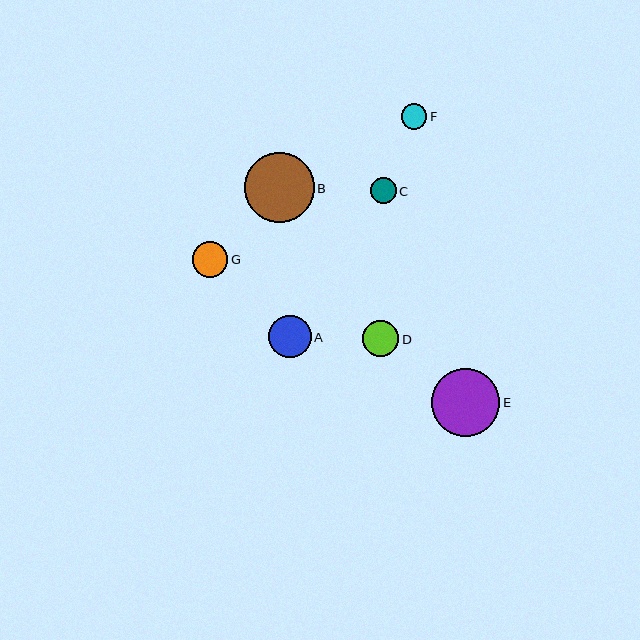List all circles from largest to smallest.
From largest to smallest: B, E, A, D, G, C, F.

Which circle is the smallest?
Circle F is the smallest with a size of approximately 26 pixels.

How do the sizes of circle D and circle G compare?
Circle D and circle G are approximately the same size.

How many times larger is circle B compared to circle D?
Circle B is approximately 1.9 times the size of circle D.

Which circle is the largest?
Circle B is the largest with a size of approximately 70 pixels.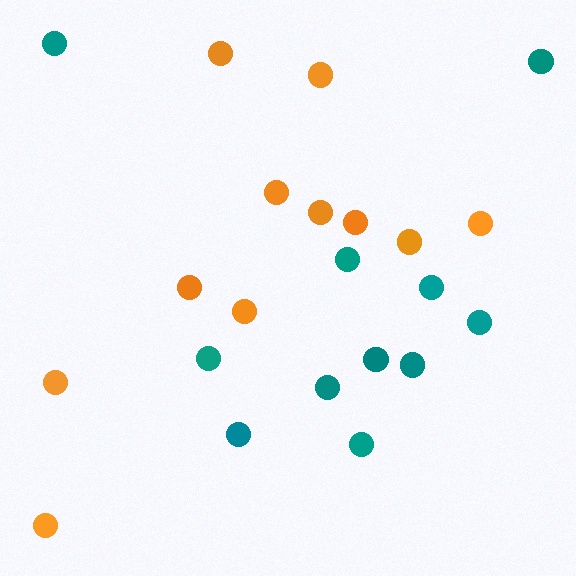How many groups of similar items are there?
There are 2 groups: one group of orange circles (11) and one group of teal circles (11).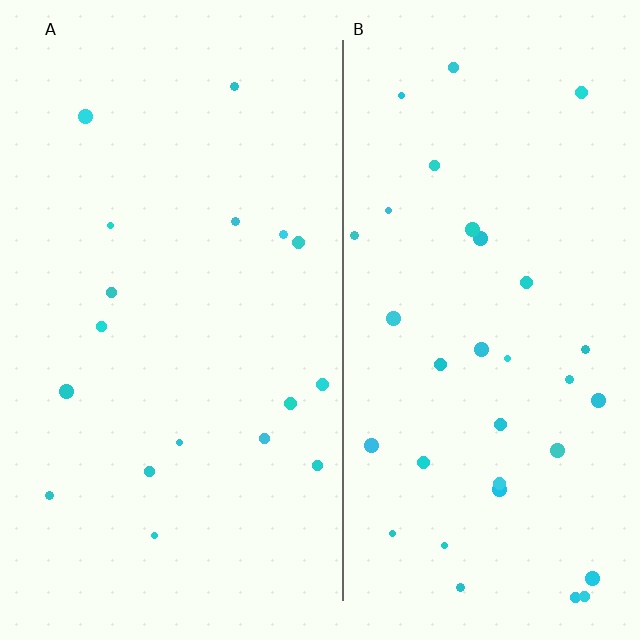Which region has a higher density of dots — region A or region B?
B (the right).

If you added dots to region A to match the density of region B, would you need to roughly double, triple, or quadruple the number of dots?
Approximately double.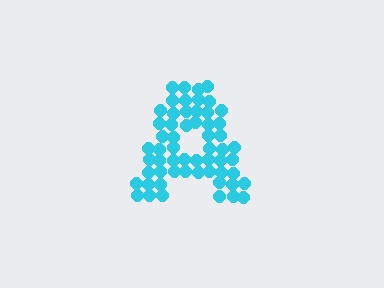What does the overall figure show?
The overall figure shows the letter A.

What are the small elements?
The small elements are circles.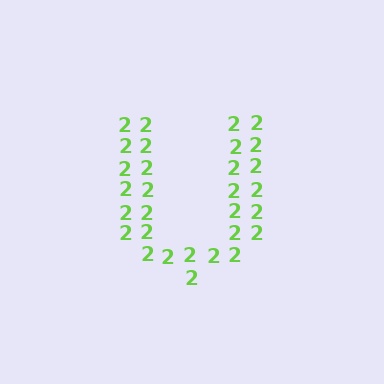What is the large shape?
The large shape is the letter U.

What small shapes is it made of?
It is made of small digit 2's.